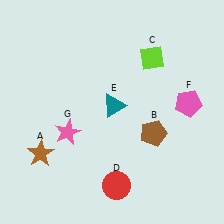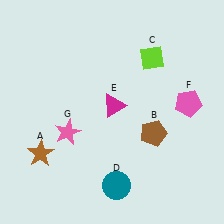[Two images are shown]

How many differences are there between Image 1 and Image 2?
There are 2 differences between the two images.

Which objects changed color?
D changed from red to teal. E changed from teal to magenta.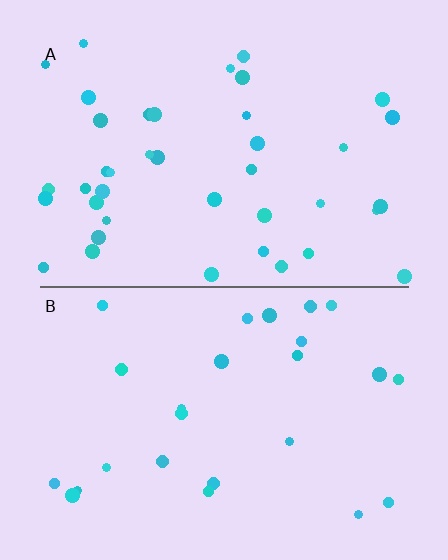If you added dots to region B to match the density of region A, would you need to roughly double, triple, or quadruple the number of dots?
Approximately double.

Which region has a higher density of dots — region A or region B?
A (the top).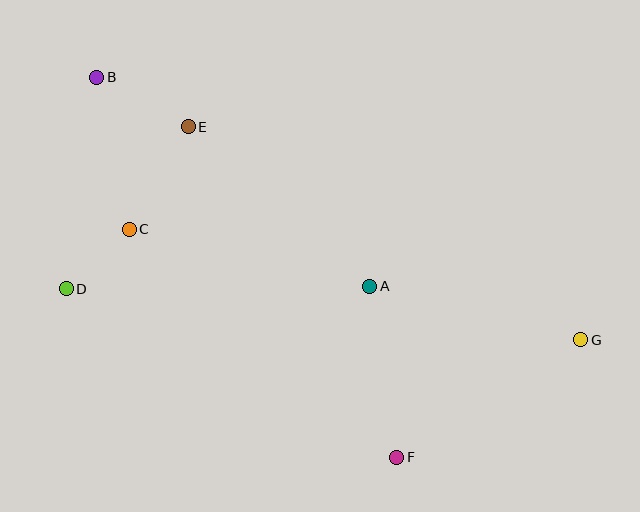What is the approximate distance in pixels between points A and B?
The distance between A and B is approximately 344 pixels.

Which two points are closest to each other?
Points C and D are closest to each other.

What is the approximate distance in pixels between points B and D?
The distance between B and D is approximately 214 pixels.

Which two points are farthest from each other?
Points B and G are farthest from each other.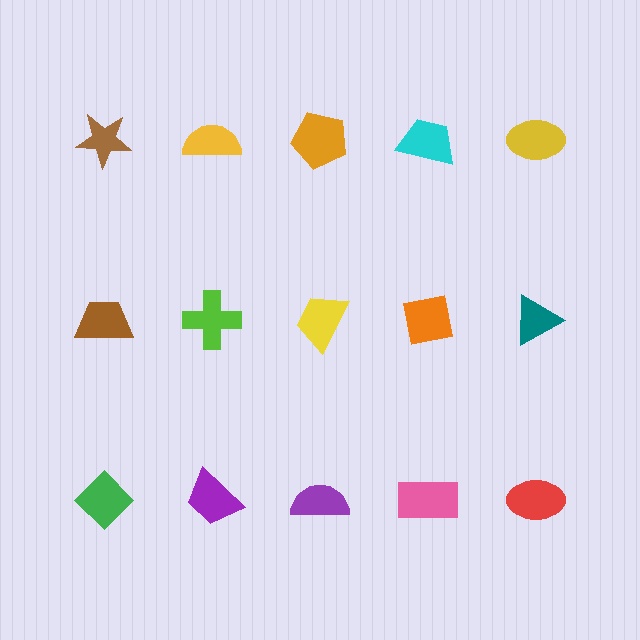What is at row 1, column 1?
A brown star.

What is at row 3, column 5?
A red ellipse.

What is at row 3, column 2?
A purple trapezoid.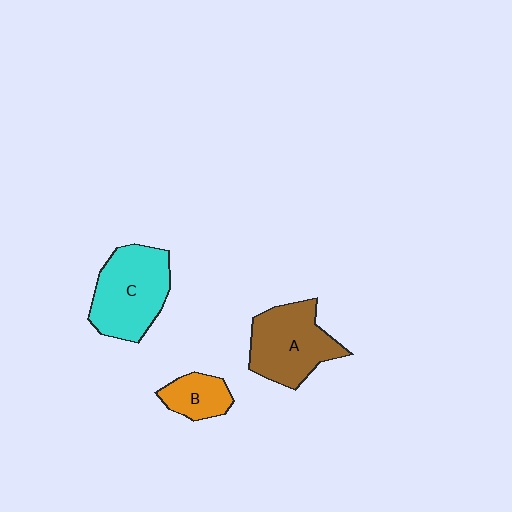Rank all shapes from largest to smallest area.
From largest to smallest: C (cyan), A (brown), B (orange).